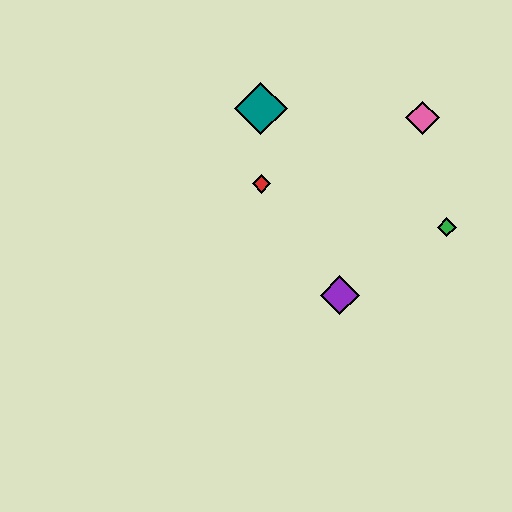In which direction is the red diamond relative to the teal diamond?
The red diamond is below the teal diamond.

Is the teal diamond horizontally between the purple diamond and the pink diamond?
No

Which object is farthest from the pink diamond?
The purple diamond is farthest from the pink diamond.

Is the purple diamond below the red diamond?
Yes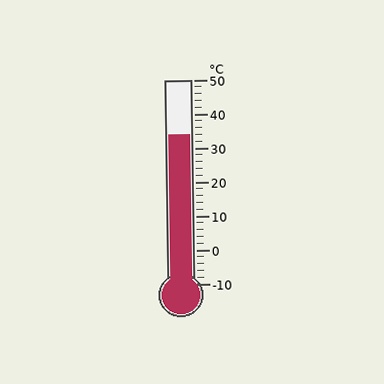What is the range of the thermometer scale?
The thermometer scale ranges from -10°C to 50°C.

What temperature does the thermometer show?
The thermometer shows approximately 34°C.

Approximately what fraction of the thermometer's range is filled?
The thermometer is filled to approximately 75% of its range.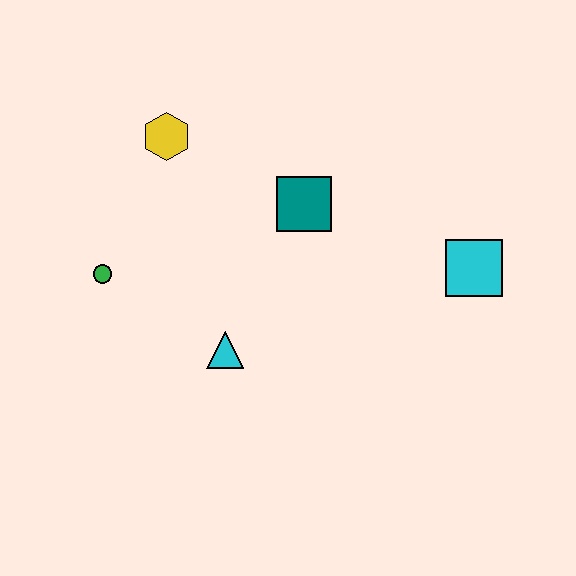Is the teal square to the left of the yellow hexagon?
No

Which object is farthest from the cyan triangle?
The cyan square is farthest from the cyan triangle.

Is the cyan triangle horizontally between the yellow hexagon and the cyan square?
Yes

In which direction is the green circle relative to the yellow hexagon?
The green circle is below the yellow hexagon.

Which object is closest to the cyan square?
The teal square is closest to the cyan square.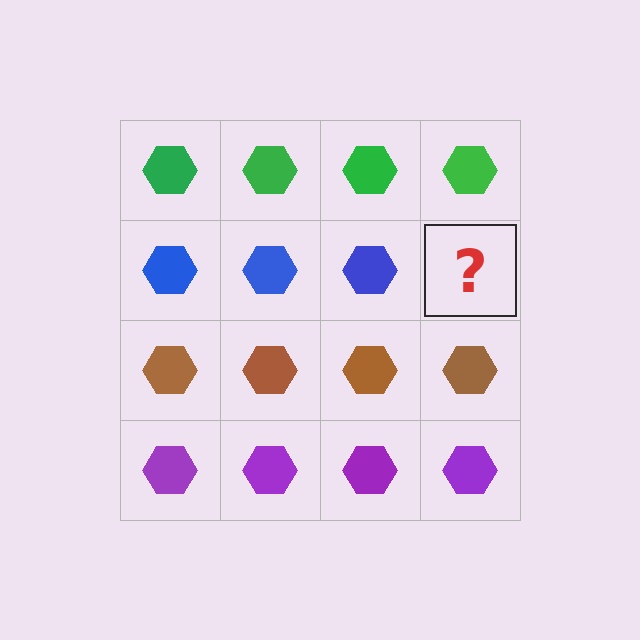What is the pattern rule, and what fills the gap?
The rule is that each row has a consistent color. The gap should be filled with a blue hexagon.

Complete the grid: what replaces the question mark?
The question mark should be replaced with a blue hexagon.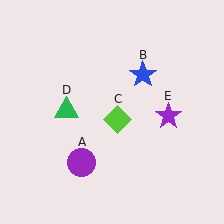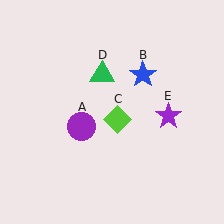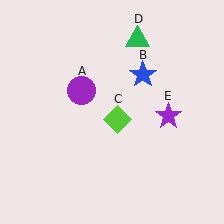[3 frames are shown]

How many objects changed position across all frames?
2 objects changed position: purple circle (object A), green triangle (object D).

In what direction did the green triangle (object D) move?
The green triangle (object D) moved up and to the right.